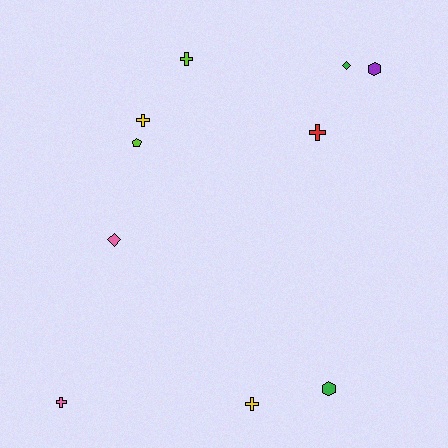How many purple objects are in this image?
There is 1 purple object.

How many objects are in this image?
There are 10 objects.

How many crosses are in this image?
There are 5 crosses.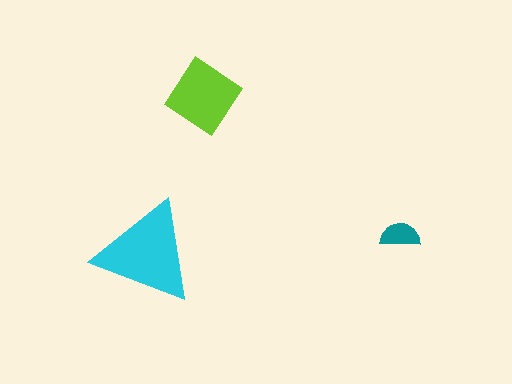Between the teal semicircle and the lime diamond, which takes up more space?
The lime diamond.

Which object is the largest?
The cyan triangle.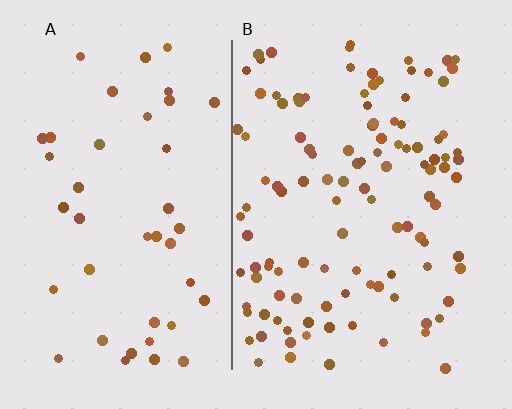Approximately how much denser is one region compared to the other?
Approximately 2.7× — region B over region A.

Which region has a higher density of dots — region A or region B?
B (the right).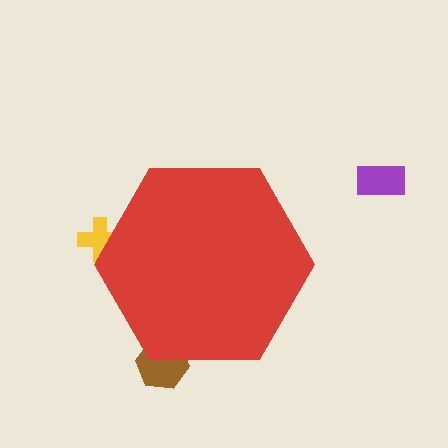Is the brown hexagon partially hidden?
Yes, the brown hexagon is partially hidden behind the red hexagon.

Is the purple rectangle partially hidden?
No, the purple rectangle is fully visible.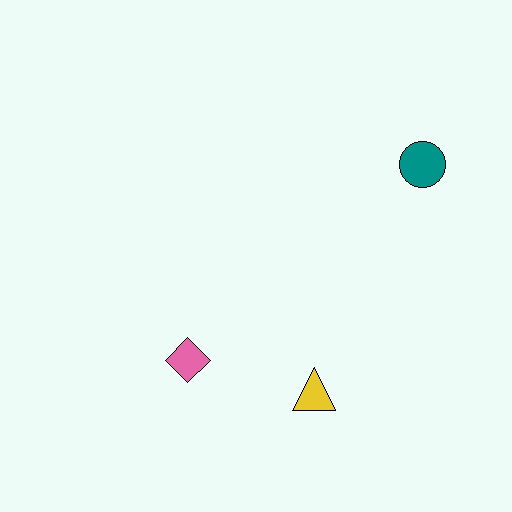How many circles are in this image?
There is 1 circle.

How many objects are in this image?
There are 3 objects.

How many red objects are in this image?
There are no red objects.